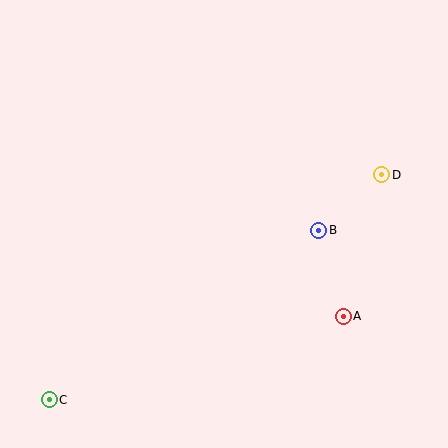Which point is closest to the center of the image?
Point B at (319, 230) is closest to the center.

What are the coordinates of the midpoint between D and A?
The midpoint between D and A is at (363, 245).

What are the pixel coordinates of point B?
Point B is at (319, 230).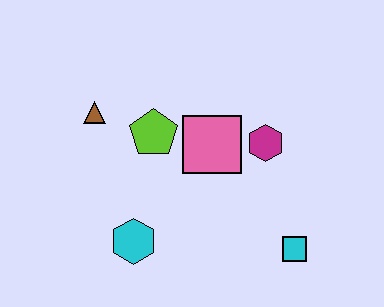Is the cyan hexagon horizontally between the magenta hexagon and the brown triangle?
Yes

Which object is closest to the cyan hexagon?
The lime pentagon is closest to the cyan hexagon.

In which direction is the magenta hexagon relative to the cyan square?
The magenta hexagon is above the cyan square.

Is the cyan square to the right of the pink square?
Yes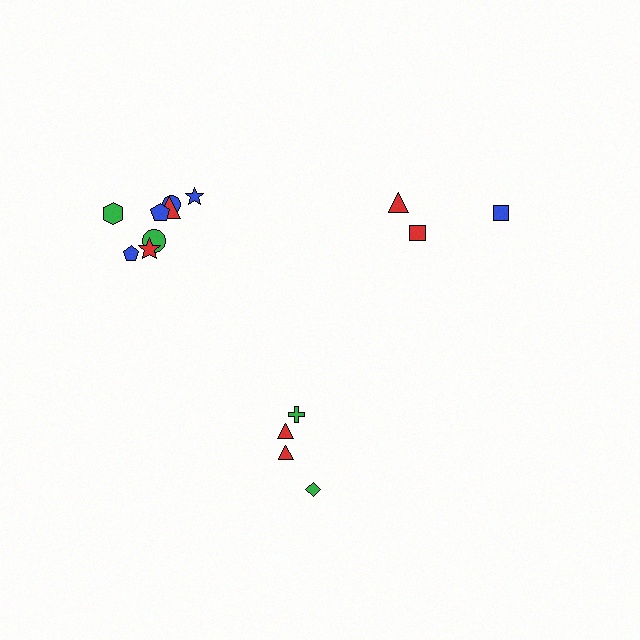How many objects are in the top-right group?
There are 3 objects.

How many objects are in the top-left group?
There are 8 objects.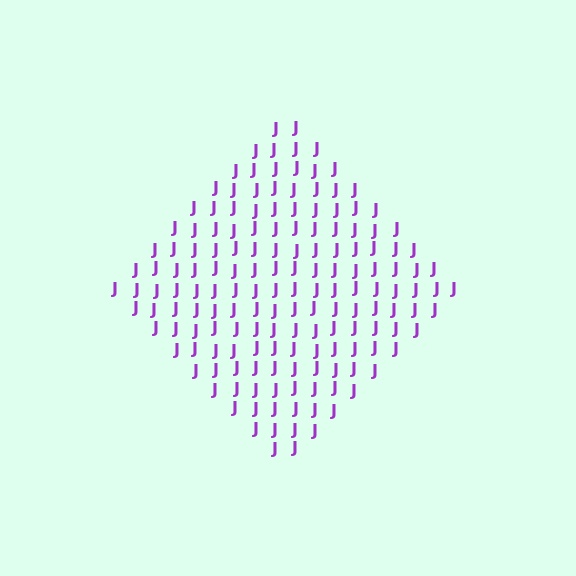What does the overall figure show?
The overall figure shows a diamond.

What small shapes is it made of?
It is made of small letter J's.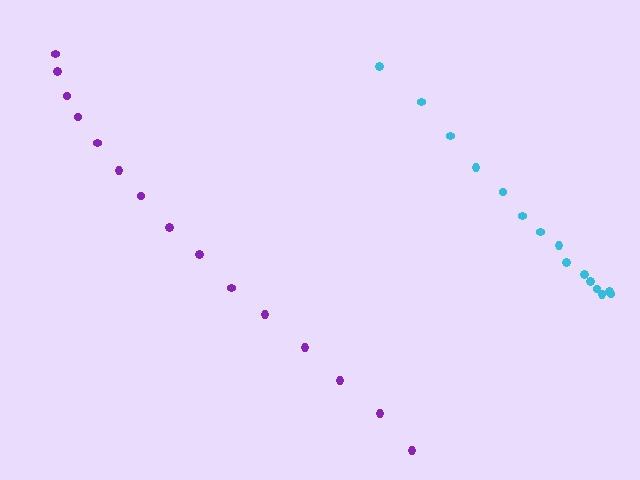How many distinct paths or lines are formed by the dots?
There are 2 distinct paths.